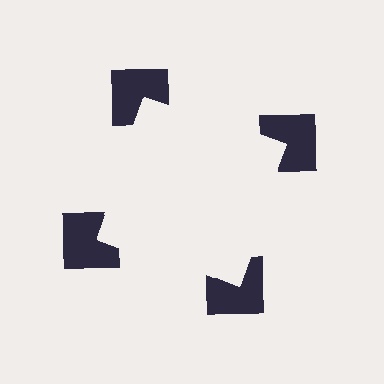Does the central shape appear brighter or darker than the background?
It typically appears slightly brighter than the background, even though no actual brightness change is drawn.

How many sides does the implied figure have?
4 sides.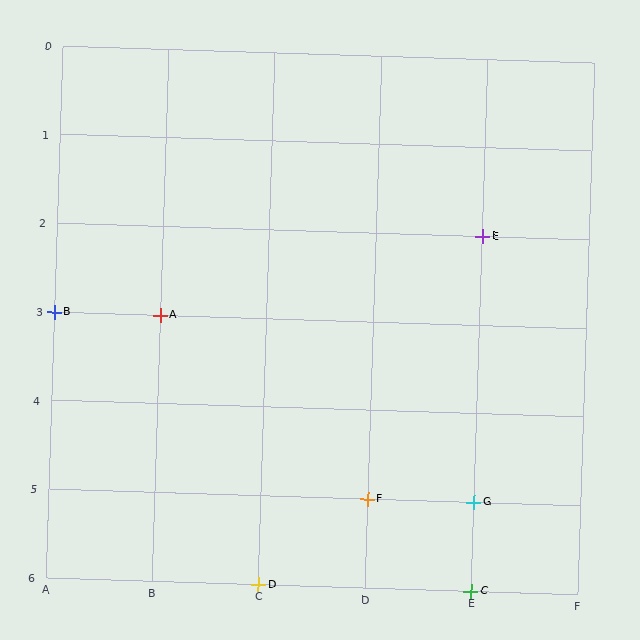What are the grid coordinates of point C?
Point C is at grid coordinates (E, 6).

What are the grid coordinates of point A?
Point A is at grid coordinates (B, 3).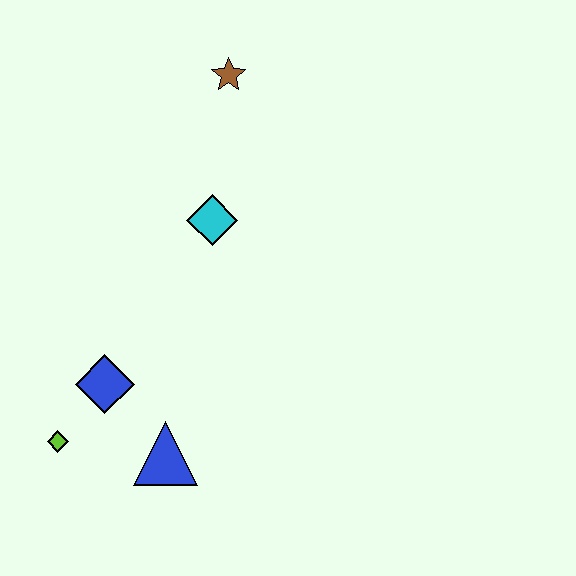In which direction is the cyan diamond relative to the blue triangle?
The cyan diamond is above the blue triangle.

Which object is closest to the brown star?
The cyan diamond is closest to the brown star.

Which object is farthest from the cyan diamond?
The lime diamond is farthest from the cyan diamond.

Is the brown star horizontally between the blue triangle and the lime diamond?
No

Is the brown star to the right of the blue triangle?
Yes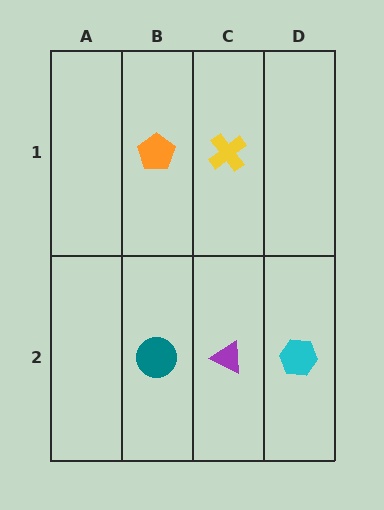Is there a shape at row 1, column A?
No, that cell is empty.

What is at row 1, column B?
An orange pentagon.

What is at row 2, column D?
A cyan hexagon.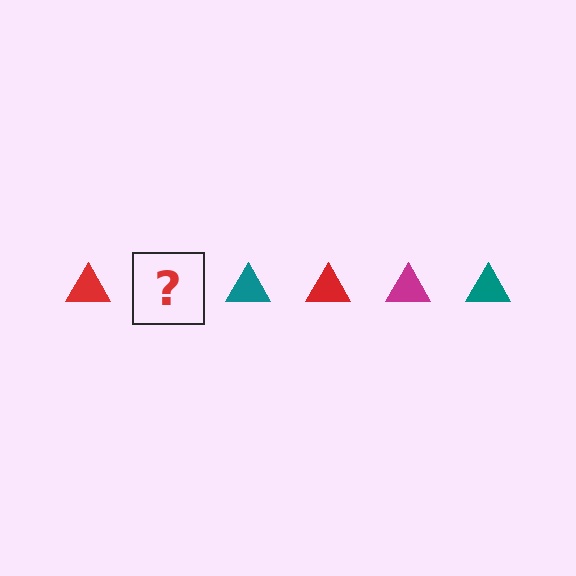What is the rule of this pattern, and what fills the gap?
The rule is that the pattern cycles through red, magenta, teal triangles. The gap should be filled with a magenta triangle.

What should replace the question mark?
The question mark should be replaced with a magenta triangle.